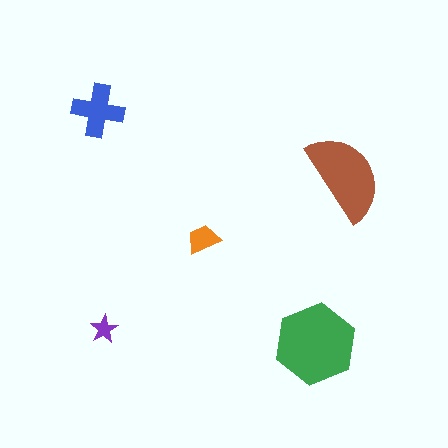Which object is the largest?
The green hexagon.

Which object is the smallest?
The purple star.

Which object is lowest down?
The green hexagon is bottommost.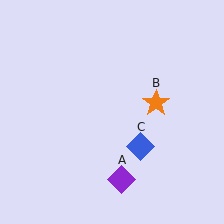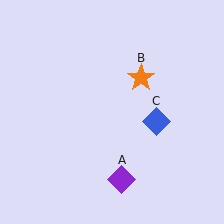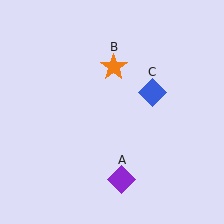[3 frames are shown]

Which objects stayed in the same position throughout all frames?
Purple diamond (object A) remained stationary.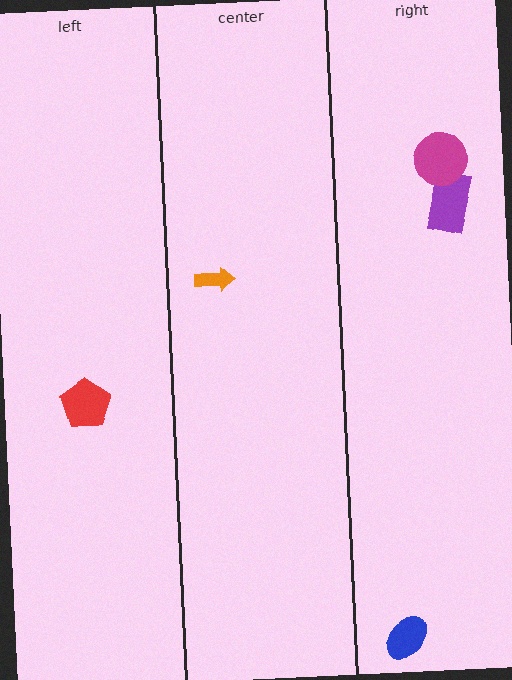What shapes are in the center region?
The orange arrow.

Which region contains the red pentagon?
The left region.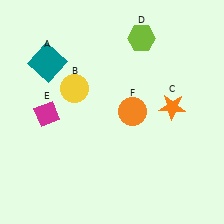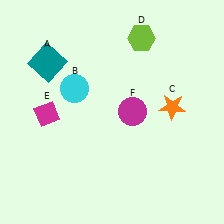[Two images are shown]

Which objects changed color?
B changed from yellow to cyan. F changed from orange to magenta.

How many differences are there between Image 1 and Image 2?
There are 2 differences between the two images.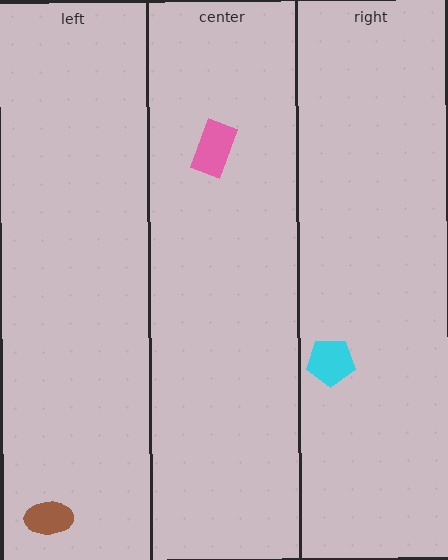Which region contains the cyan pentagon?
The right region.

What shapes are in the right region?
The cyan pentagon.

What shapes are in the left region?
The brown ellipse.